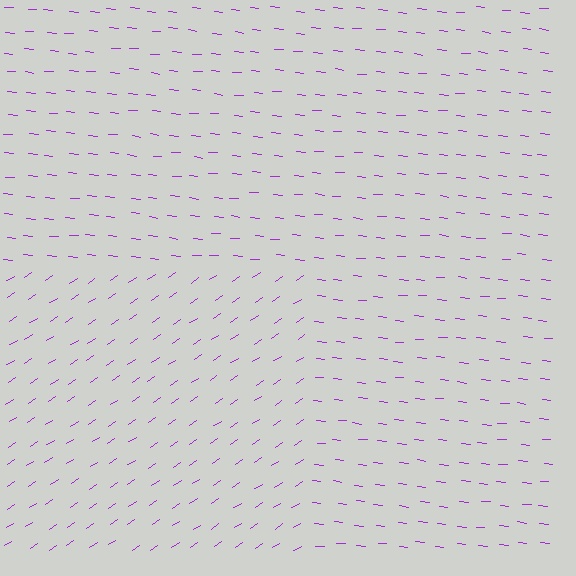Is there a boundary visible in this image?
Yes, there is a texture boundary formed by a change in line orientation.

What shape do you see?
I see a rectangle.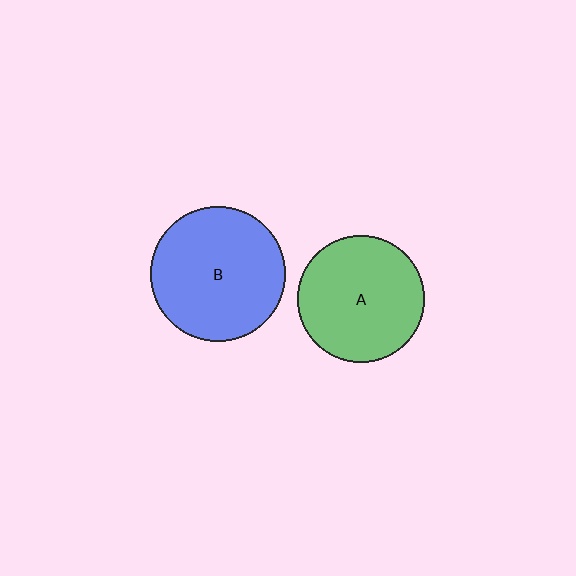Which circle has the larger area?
Circle B (blue).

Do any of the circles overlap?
No, none of the circles overlap.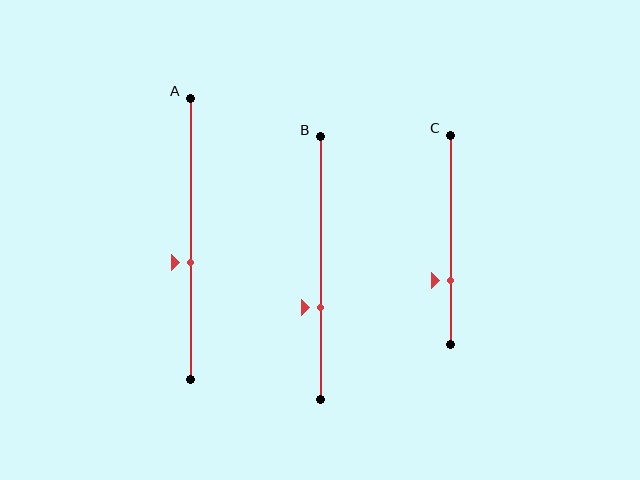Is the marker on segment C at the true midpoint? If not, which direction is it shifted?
No, the marker on segment C is shifted downward by about 19% of the segment length.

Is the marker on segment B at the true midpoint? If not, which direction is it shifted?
No, the marker on segment B is shifted downward by about 15% of the segment length.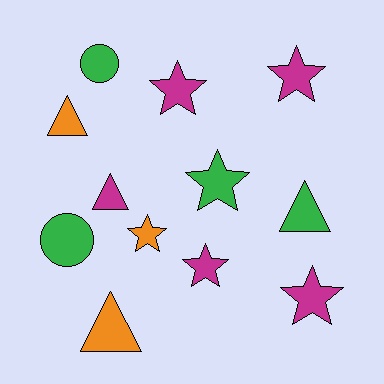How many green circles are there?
There are 2 green circles.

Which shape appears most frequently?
Star, with 6 objects.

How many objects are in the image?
There are 12 objects.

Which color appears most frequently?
Magenta, with 5 objects.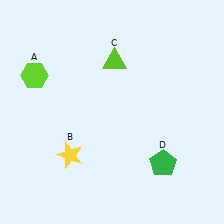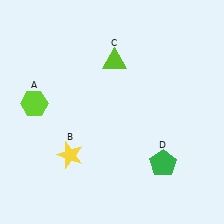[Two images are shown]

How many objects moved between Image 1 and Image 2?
1 object moved between the two images.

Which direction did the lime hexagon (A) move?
The lime hexagon (A) moved down.